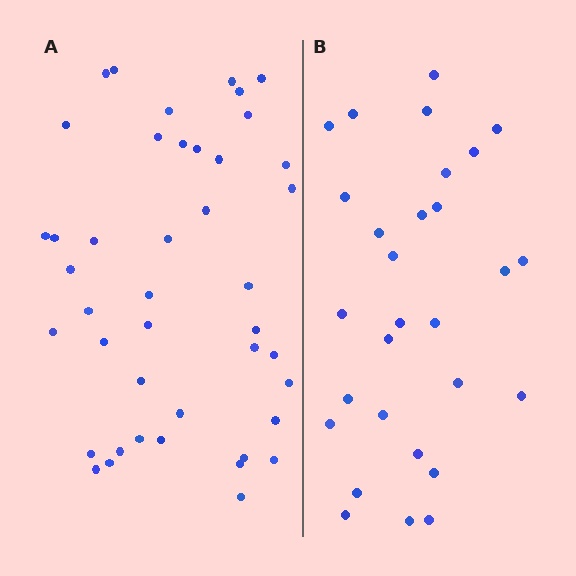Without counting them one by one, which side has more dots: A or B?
Region A (the left region) has more dots.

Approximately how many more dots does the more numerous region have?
Region A has approximately 15 more dots than region B.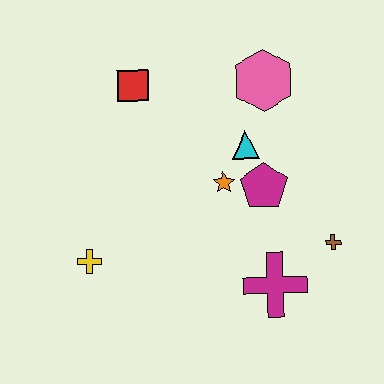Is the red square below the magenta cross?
No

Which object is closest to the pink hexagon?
The cyan triangle is closest to the pink hexagon.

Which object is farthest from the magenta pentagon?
The yellow cross is farthest from the magenta pentagon.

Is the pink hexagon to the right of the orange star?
Yes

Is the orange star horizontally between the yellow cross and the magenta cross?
Yes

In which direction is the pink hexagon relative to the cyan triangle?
The pink hexagon is above the cyan triangle.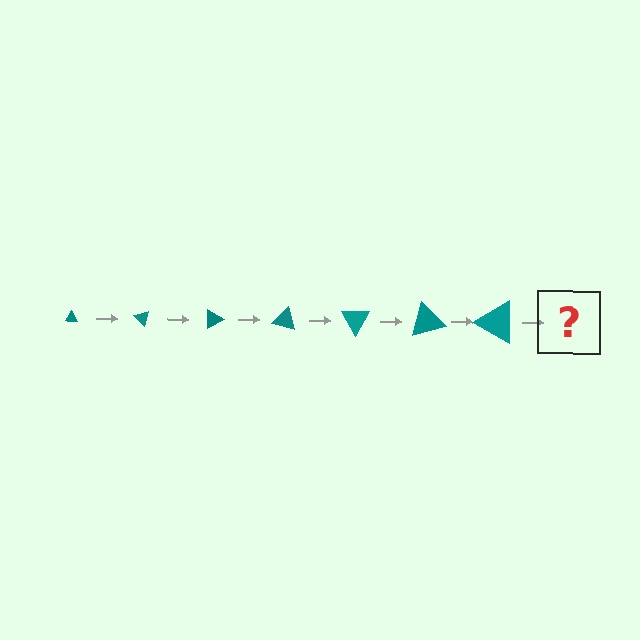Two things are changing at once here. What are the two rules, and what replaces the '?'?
The two rules are that the triangle grows larger each step and it rotates 45 degrees each step. The '?' should be a triangle, larger than the previous one and rotated 315 degrees from the start.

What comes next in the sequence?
The next element should be a triangle, larger than the previous one and rotated 315 degrees from the start.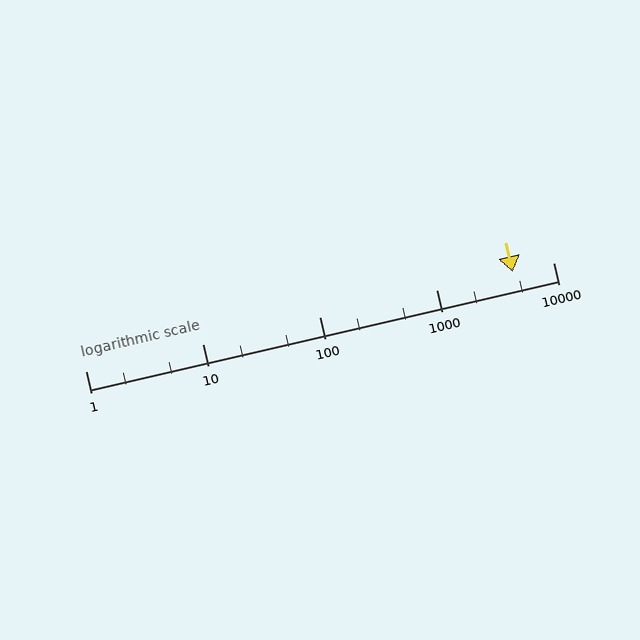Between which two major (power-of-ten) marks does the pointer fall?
The pointer is between 1000 and 10000.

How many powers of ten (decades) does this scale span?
The scale spans 4 decades, from 1 to 10000.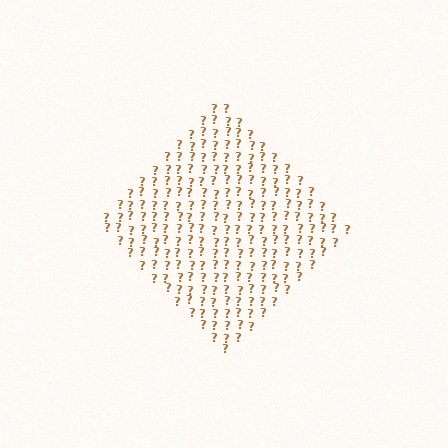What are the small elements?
The small elements are question marks.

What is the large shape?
The large shape is a diamond.